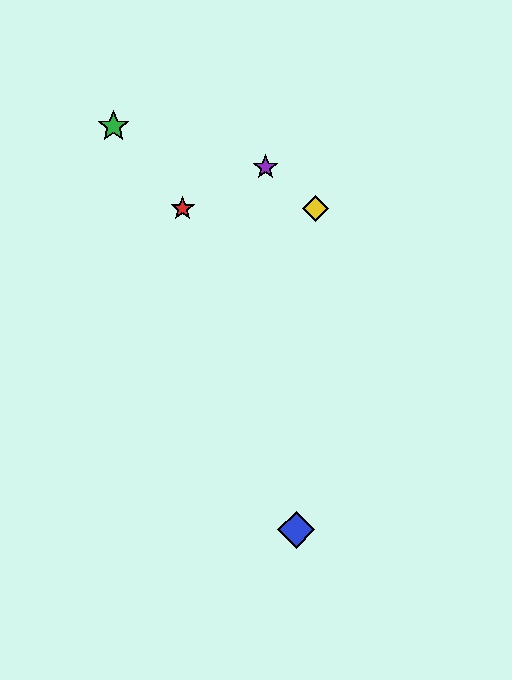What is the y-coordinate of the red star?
The red star is at y≈208.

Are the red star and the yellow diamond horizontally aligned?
Yes, both are at y≈208.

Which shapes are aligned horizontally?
The red star, the yellow diamond are aligned horizontally.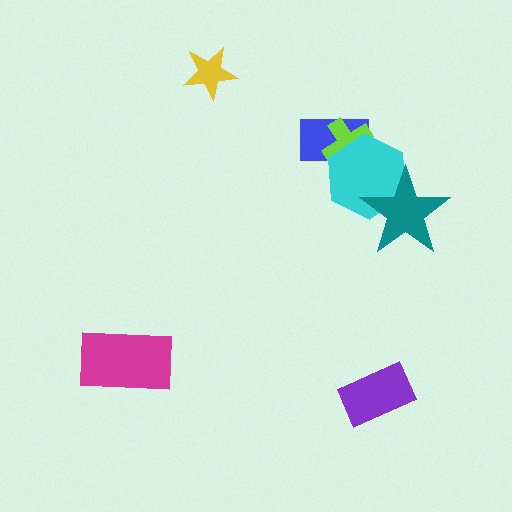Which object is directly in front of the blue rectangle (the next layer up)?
The lime cross is directly in front of the blue rectangle.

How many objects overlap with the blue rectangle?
2 objects overlap with the blue rectangle.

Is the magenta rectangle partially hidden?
No, no other shape covers it.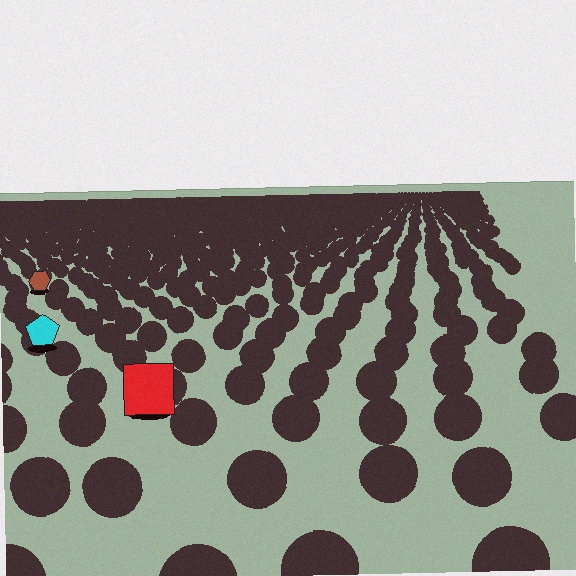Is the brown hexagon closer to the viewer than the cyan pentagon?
No. The cyan pentagon is closer — you can tell from the texture gradient: the ground texture is coarser near it.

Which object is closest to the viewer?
The red square is closest. The texture marks near it are larger and more spread out.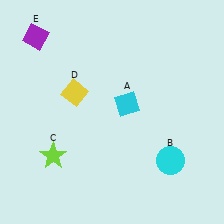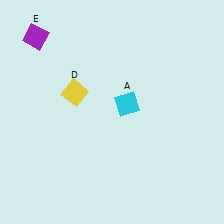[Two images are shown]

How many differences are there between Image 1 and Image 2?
There are 2 differences between the two images.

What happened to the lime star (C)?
The lime star (C) was removed in Image 2. It was in the bottom-left area of Image 1.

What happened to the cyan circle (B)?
The cyan circle (B) was removed in Image 2. It was in the bottom-right area of Image 1.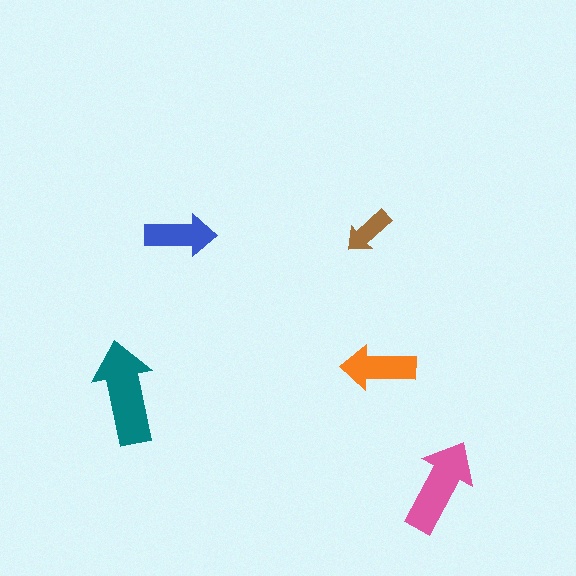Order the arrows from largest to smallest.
the teal one, the pink one, the orange one, the blue one, the brown one.